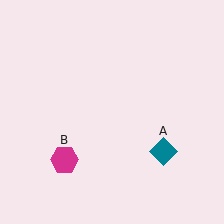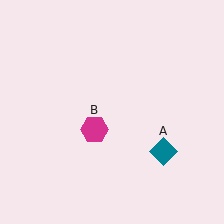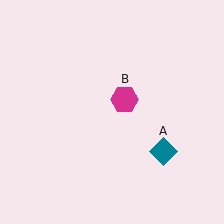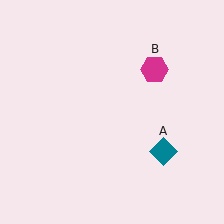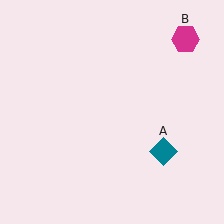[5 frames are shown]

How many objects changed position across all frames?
1 object changed position: magenta hexagon (object B).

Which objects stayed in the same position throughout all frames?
Teal diamond (object A) remained stationary.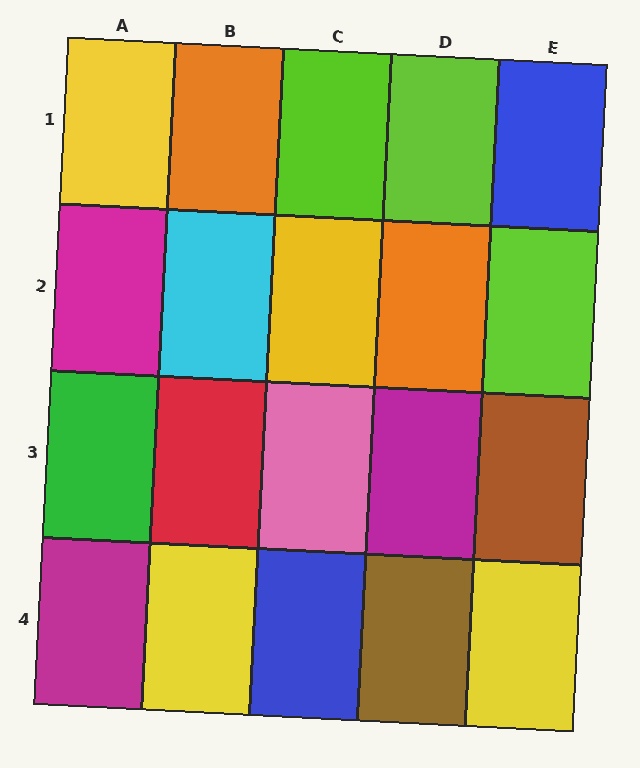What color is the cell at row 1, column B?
Orange.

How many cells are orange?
2 cells are orange.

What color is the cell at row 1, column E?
Blue.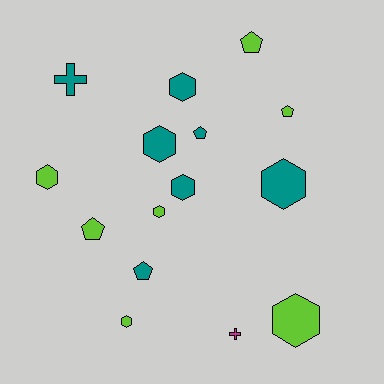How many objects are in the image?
There are 15 objects.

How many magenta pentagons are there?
There are no magenta pentagons.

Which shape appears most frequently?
Hexagon, with 8 objects.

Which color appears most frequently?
Lime, with 7 objects.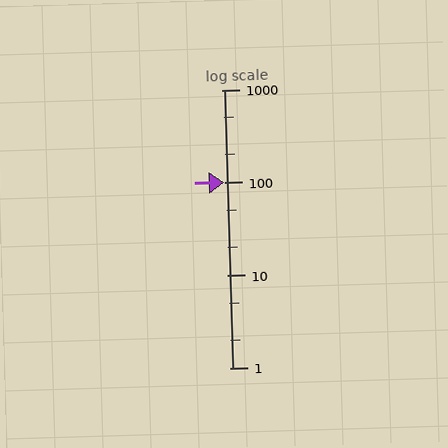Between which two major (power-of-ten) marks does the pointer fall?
The pointer is between 100 and 1000.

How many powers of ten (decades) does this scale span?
The scale spans 3 decades, from 1 to 1000.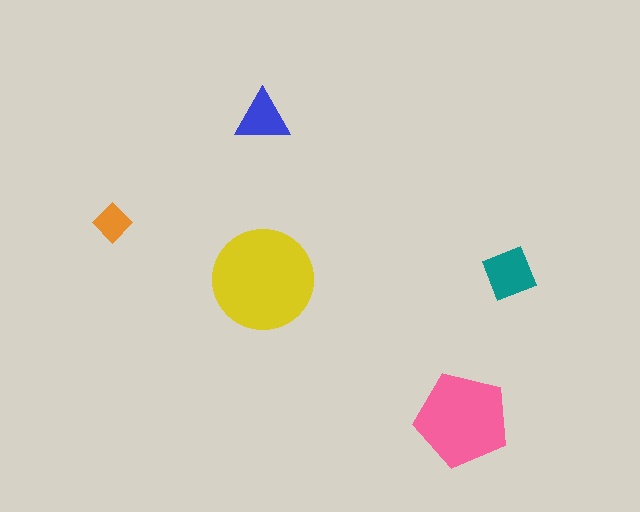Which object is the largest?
The yellow circle.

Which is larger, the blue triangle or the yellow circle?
The yellow circle.